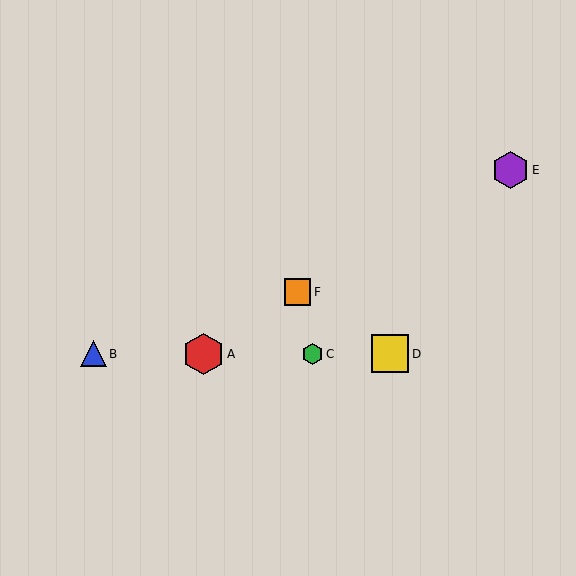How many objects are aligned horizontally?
4 objects (A, B, C, D) are aligned horizontally.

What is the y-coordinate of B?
Object B is at y≈354.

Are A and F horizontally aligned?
No, A is at y≈354 and F is at y≈292.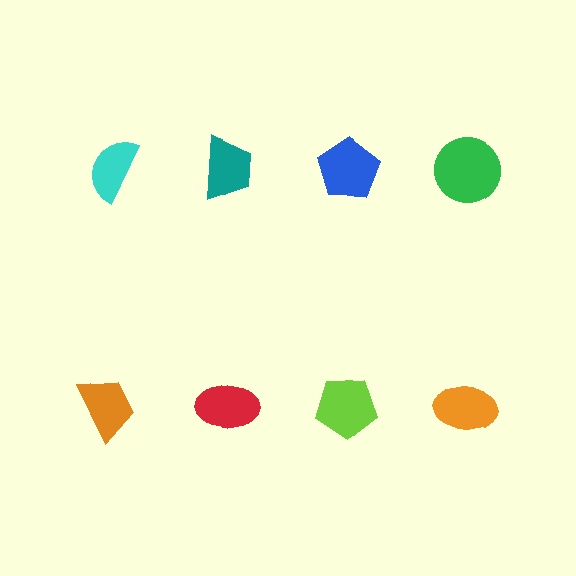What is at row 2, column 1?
An orange trapezoid.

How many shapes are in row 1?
4 shapes.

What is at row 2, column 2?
A red ellipse.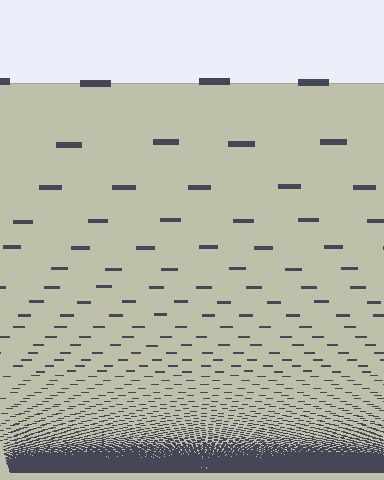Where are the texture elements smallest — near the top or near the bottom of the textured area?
Near the bottom.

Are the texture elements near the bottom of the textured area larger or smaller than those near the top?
Smaller. The gradient is inverted — elements near the bottom are smaller and denser.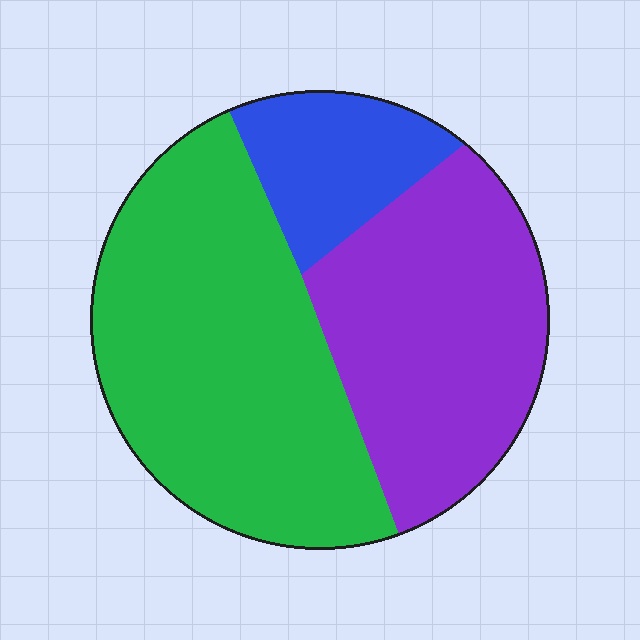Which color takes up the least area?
Blue, at roughly 15%.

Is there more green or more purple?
Green.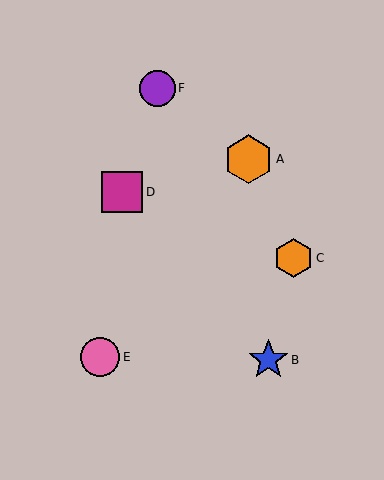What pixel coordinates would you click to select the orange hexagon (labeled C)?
Click at (293, 258) to select the orange hexagon C.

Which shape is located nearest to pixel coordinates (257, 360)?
The blue star (labeled B) at (268, 360) is nearest to that location.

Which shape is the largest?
The orange hexagon (labeled A) is the largest.